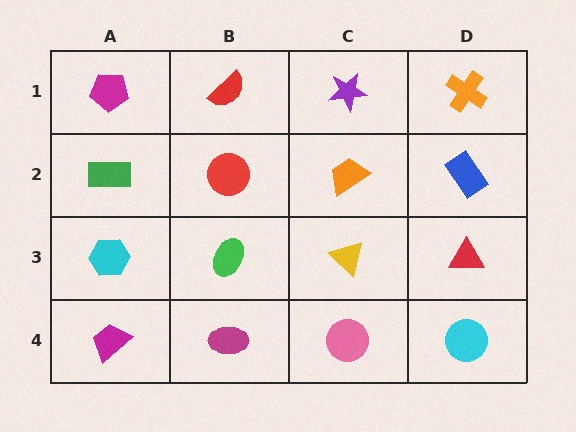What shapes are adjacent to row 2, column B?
A red semicircle (row 1, column B), a green ellipse (row 3, column B), a green rectangle (row 2, column A), an orange trapezoid (row 2, column C).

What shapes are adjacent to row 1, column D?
A blue rectangle (row 2, column D), a purple star (row 1, column C).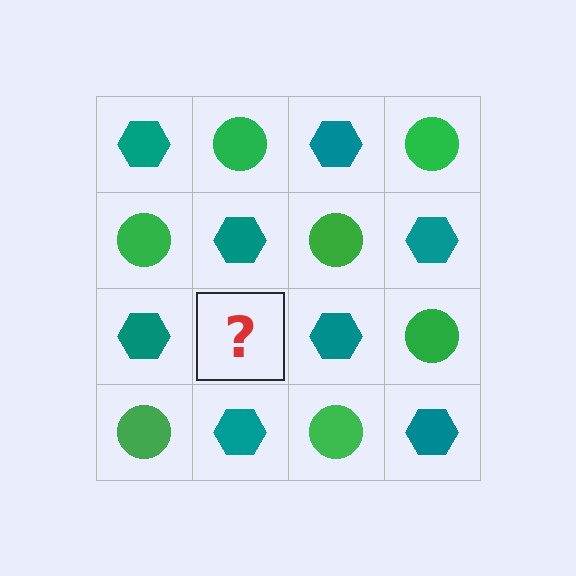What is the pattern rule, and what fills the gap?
The rule is that it alternates teal hexagon and green circle in a checkerboard pattern. The gap should be filled with a green circle.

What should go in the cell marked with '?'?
The missing cell should contain a green circle.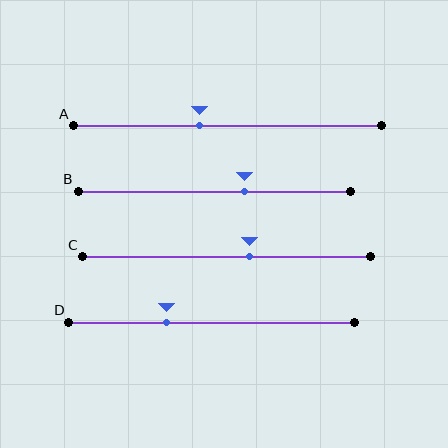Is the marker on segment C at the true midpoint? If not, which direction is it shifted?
No, the marker on segment C is shifted to the right by about 8% of the segment length.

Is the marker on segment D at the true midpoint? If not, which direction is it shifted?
No, the marker on segment D is shifted to the left by about 16% of the segment length.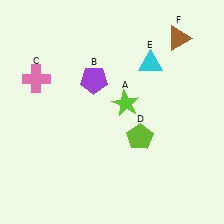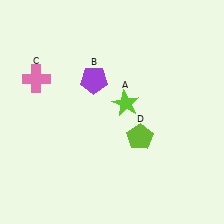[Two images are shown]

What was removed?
The brown triangle (F), the cyan triangle (E) were removed in Image 2.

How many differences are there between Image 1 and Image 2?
There are 2 differences between the two images.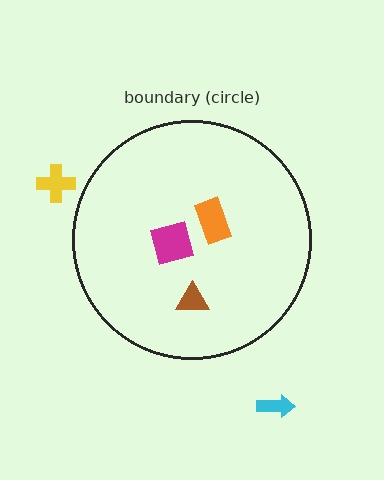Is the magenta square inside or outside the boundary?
Inside.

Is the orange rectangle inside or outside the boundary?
Inside.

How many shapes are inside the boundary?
3 inside, 2 outside.